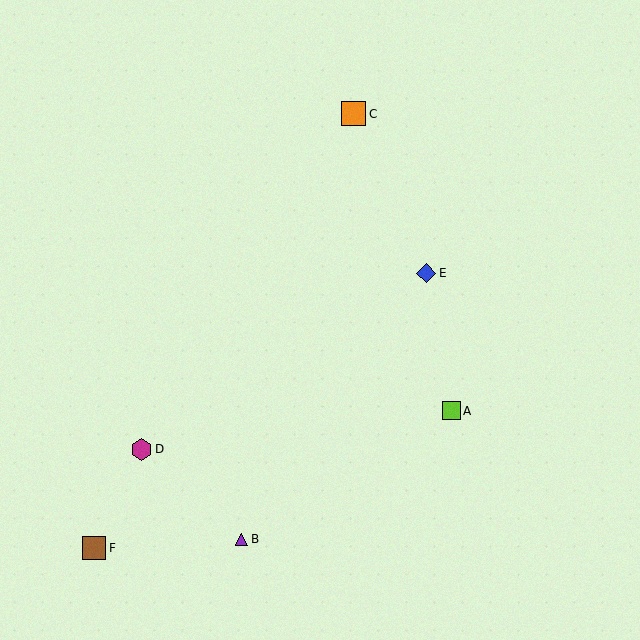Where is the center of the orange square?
The center of the orange square is at (354, 114).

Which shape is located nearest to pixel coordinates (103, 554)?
The brown square (labeled F) at (94, 548) is nearest to that location.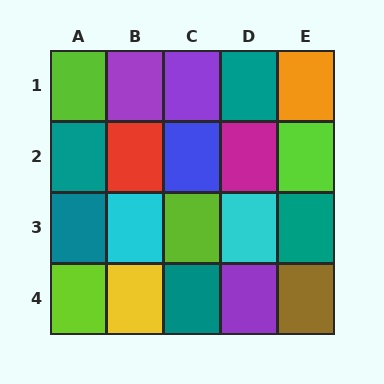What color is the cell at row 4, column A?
Lime.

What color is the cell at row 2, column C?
Blue.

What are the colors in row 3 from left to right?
Teal, cyan, lime, cyan, teal.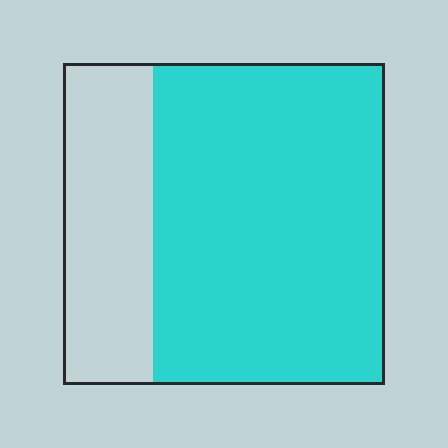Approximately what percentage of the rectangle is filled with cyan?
Approximately 70%.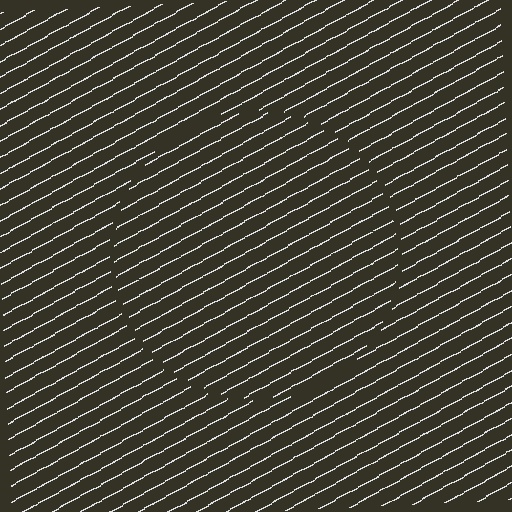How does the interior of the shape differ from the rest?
The interior of the shape contains the same grating, shifted by half a period — the contour is defined by the phase discontinuity where line-ends from the inner and outer gratings abut.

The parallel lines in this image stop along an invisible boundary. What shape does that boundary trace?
An illusory circle. The interior of the shape contains the same grating, shifted by half a period — the contour is defined by the phase discontinuity where line-ends from the inner and outer gratings abut.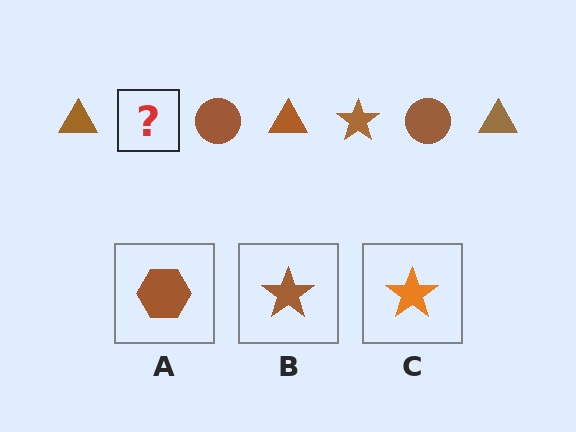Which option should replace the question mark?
Option B.